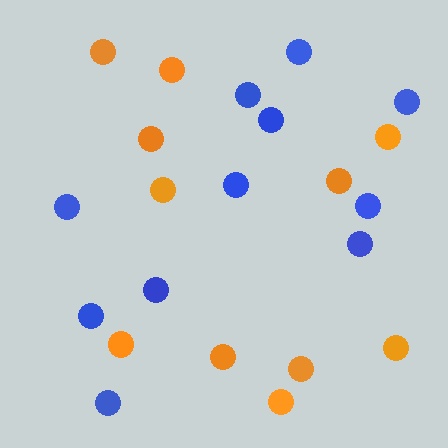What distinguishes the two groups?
There are 2 groups: one group of blue circles (11) and one group of orange circles (11).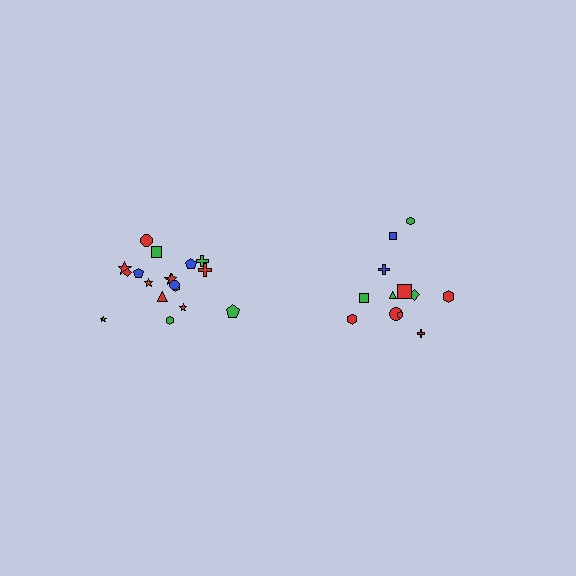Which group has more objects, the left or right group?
The left group.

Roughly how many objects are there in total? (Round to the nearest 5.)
Roughly 30 objects in total.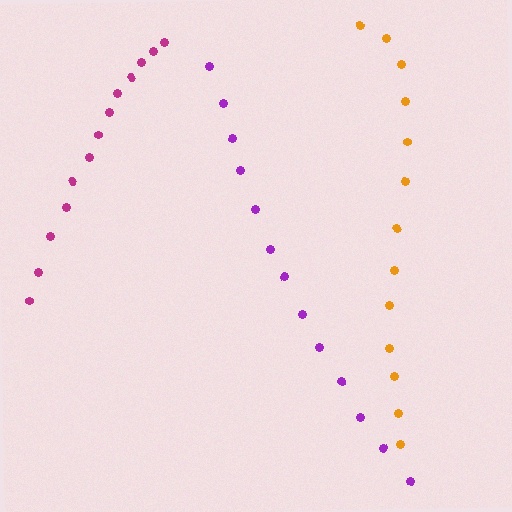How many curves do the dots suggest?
There are 3 distinct paths.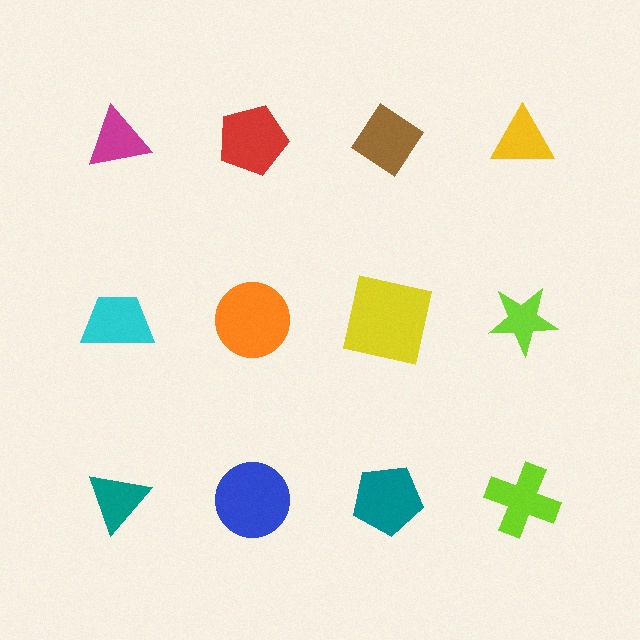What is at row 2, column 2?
An orange circle.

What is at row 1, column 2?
A red pentagon.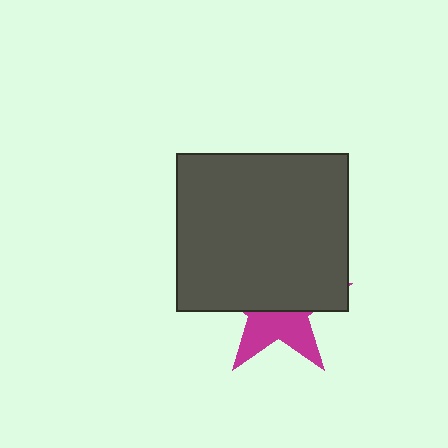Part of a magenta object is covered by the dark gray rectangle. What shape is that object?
It is a star.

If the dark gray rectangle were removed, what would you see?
You would see the complete magenta star.